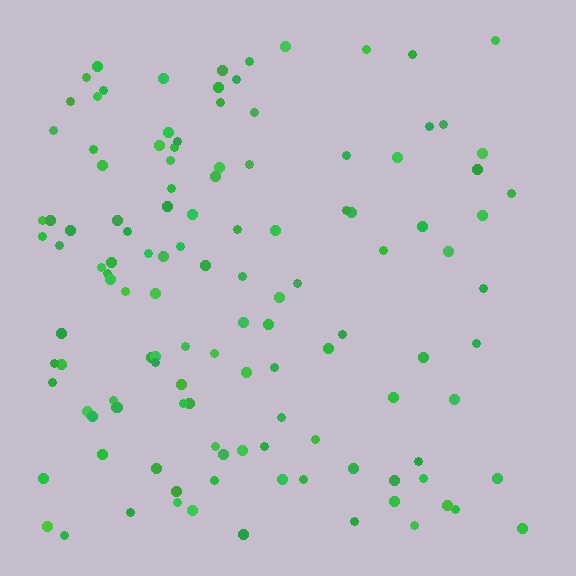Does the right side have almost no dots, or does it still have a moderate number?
Still a moderate number, just noticeably fewer than the left.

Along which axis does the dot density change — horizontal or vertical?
Horizontal.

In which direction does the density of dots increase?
From right to left, with the left side densest.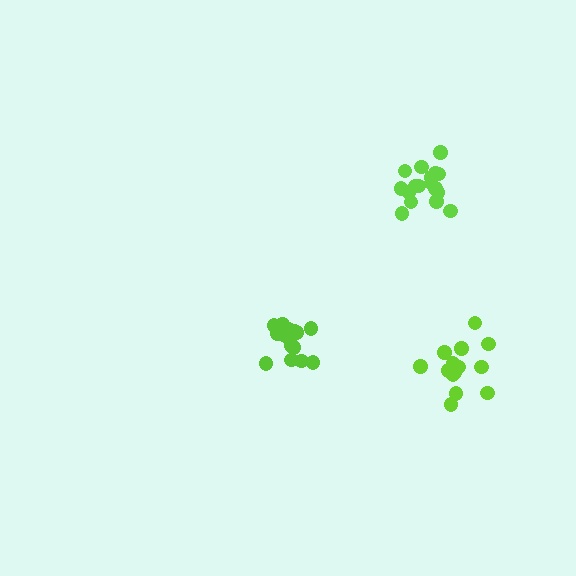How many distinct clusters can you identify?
There are 3 distinct clusters.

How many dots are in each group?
Group 1: 14 dots, Group 2: 14 dots, Group 3: 17 dots (45 total).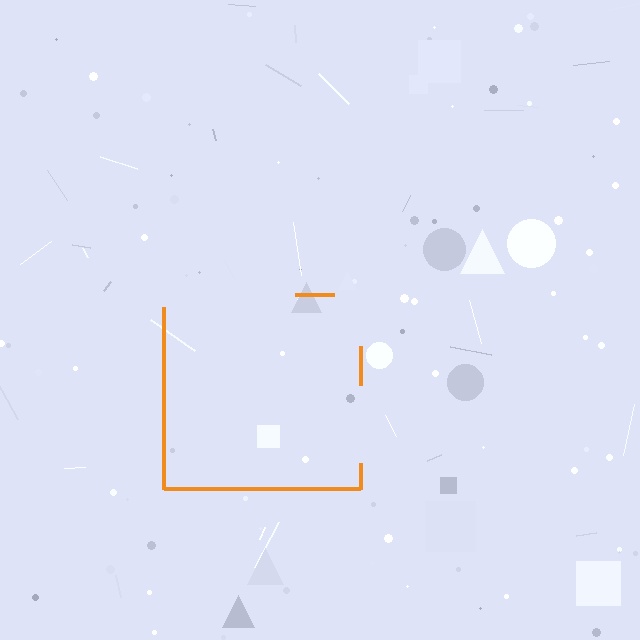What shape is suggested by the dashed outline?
The dashed outline suggests a square.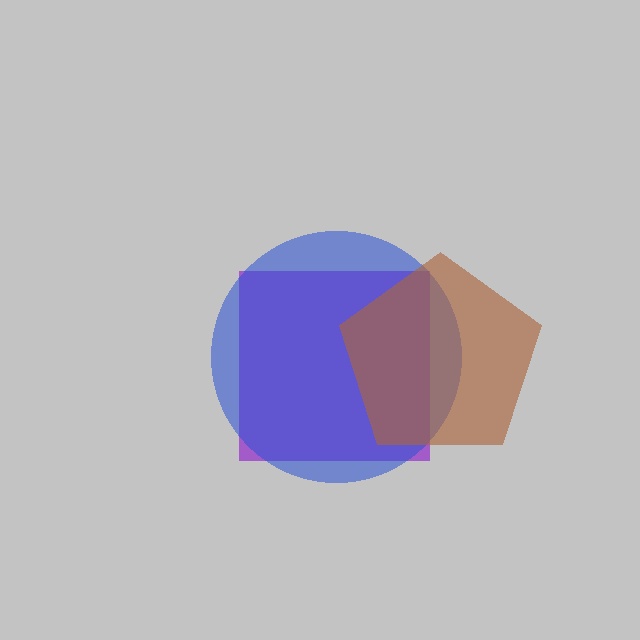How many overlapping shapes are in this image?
There are 3 overlapping shapes in the image.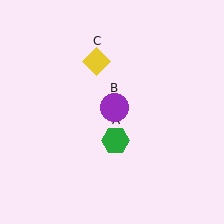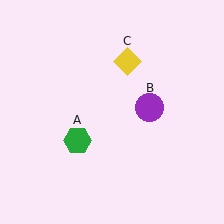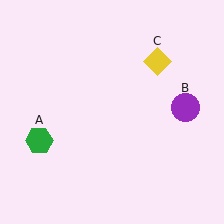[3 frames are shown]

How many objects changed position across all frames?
3 objects changed position: green hexagon (object A), purple circle (object B), yellow diamond (object C).